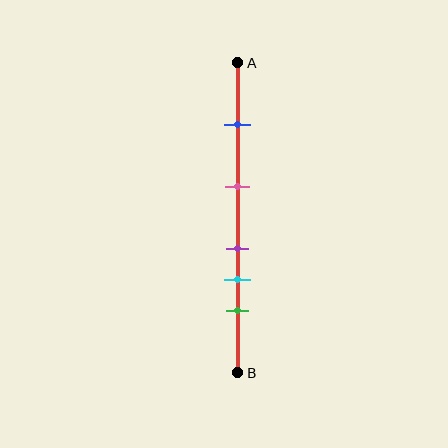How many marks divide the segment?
There are 5 marks dividing the segment.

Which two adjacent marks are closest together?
The purple and cyan marks are the closest adjacent pair.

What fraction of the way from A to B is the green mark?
The green mark is approximately 80% (0.8) of the way from A to B.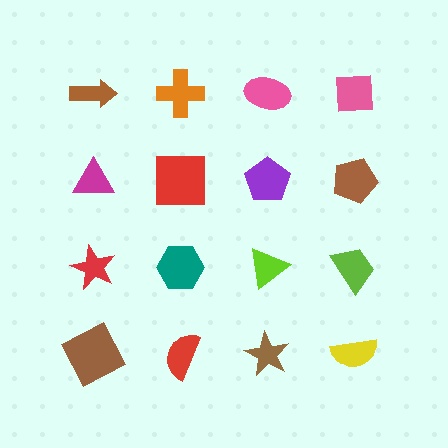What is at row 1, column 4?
A pink square.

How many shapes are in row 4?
4 shapes.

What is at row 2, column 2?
A red square.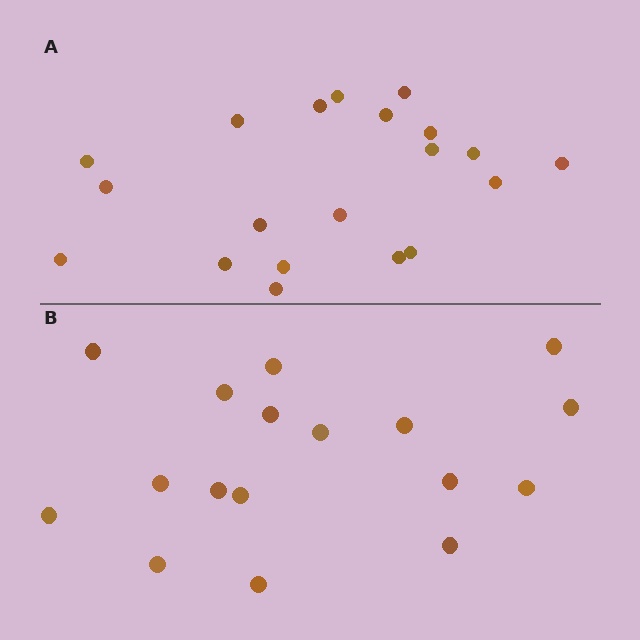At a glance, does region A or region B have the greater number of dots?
Region A (the top region) has more dots.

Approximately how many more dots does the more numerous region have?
Region A has just a few more — roughly 2 or 3 more dots than region B.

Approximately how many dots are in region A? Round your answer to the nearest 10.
About 20 dots.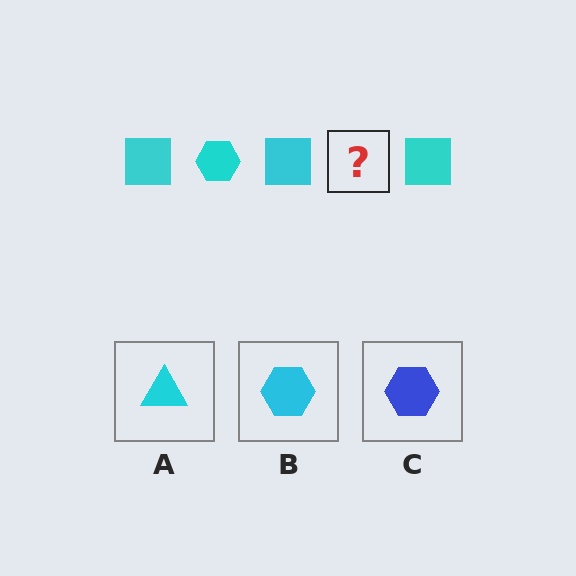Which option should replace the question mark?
Option B.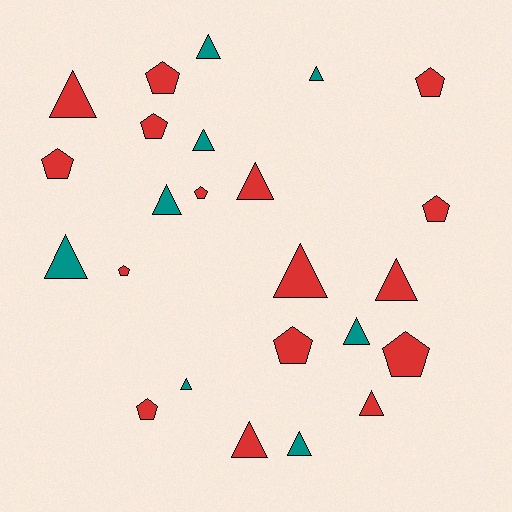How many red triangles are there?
There are 6 red triangles.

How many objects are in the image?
There are 24 objects.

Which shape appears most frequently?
Triangle, with 14 objects.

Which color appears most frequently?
Red, with 16 objects.